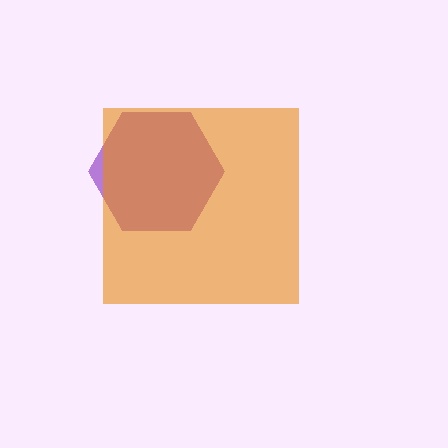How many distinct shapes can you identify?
There are 2 distinct shapes: a purple hexagon, an orange square.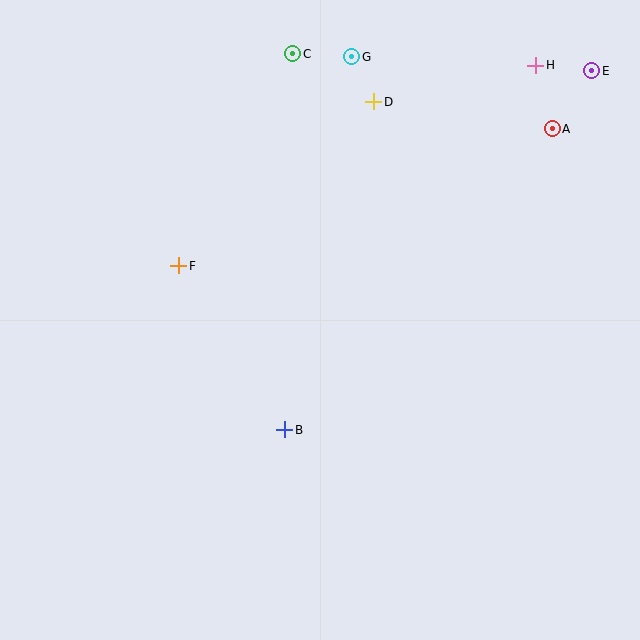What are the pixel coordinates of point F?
Point F is at (179, 266).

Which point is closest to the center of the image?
Point B at (285, 430) is closest to the center.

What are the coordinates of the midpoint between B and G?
The midpoint between B and G is at (318, 243).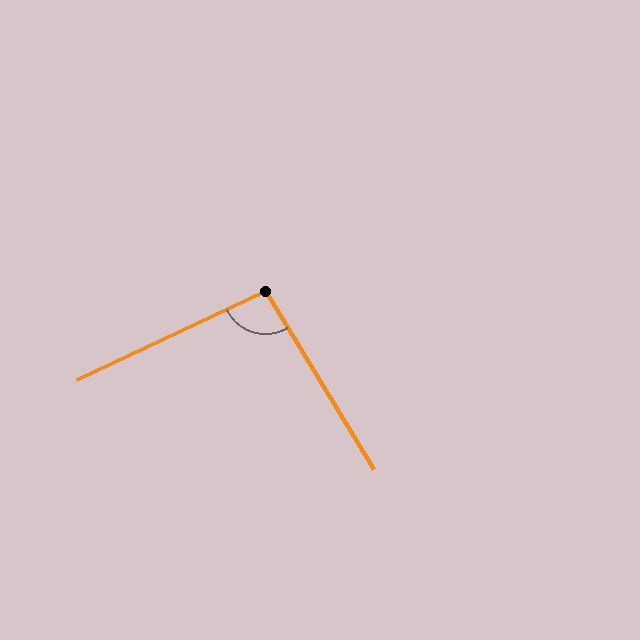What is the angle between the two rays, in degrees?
Approximately 96 degrees.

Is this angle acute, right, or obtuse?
It is obtuse.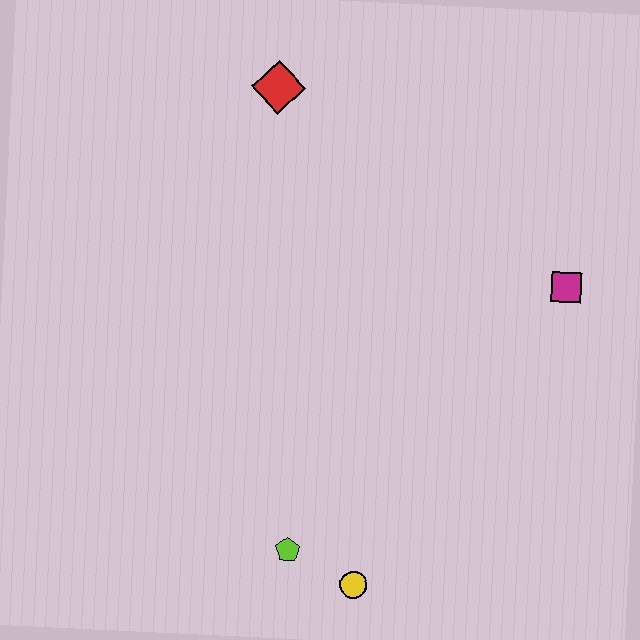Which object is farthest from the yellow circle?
The red diamond is farthest from the yellow circle.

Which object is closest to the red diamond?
The magenta square is closest to the red diamond.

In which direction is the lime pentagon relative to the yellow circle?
The lime pentagon is to the left of the yellow circle.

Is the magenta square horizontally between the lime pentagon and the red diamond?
No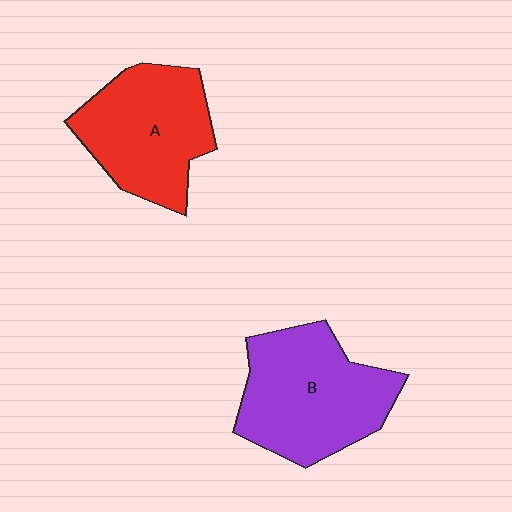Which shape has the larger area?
Shape B (purple).